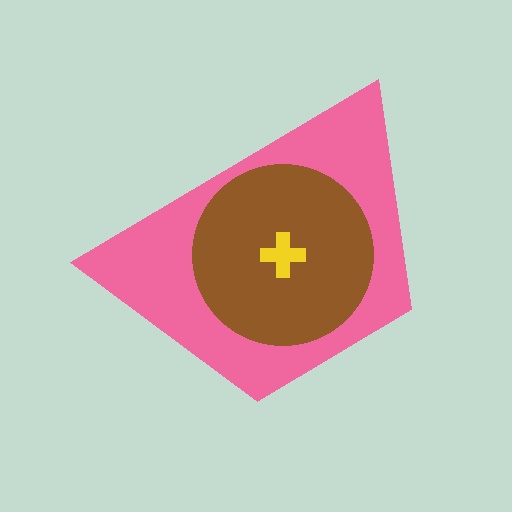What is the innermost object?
The yellow cross.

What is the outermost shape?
The pink trapezoid.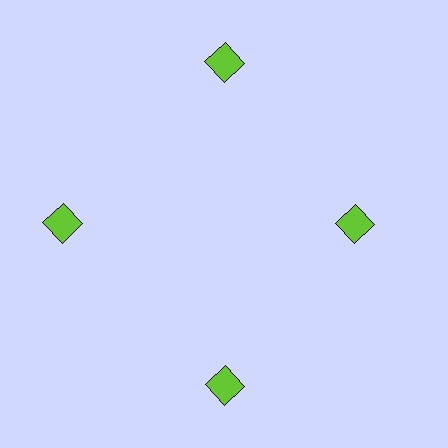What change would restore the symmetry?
The symmetry would be restored by moving it outward, back onto the ring so that all 4 squares sit at equal angles and equal distance from the center.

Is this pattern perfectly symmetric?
No. The 4 lime squares are arranged in a ring, but one element near the 3 o'clock position is pulled inward toward the center, breaking the 4-fold rotational symmetry.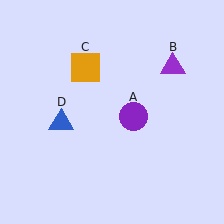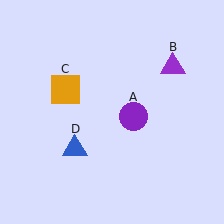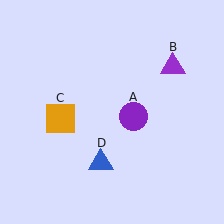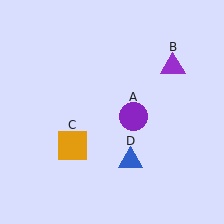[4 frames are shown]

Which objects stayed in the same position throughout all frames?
Purple circle (object A) and purple triangle (object B) remained stationary.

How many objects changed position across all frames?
2 objects changed position: orange square (object C), blue triangle (object D).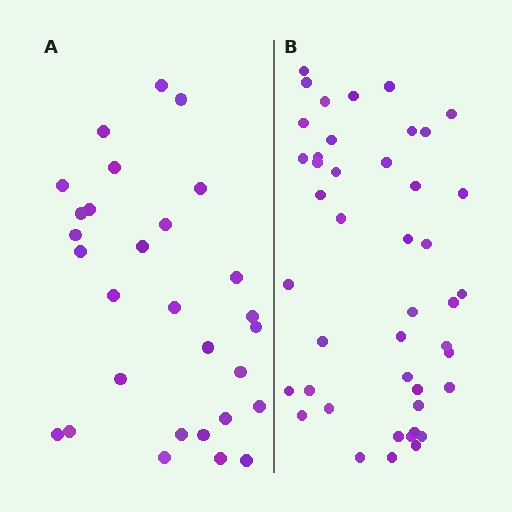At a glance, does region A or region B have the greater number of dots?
Region B (the right region) has more dots.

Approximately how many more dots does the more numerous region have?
Region B has approximately 15 more dots than region A.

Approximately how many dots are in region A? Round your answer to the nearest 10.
About 30 dots. (The exact count is 29, which rounds to 30.)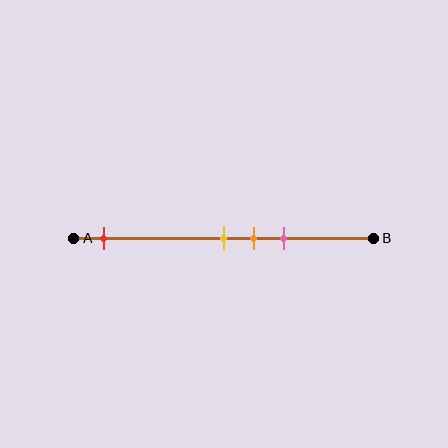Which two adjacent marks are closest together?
The yellow and orange marks are the closest adjacent pair.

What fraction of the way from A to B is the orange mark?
The orange mark is approximately 60% (0.6) of the way from A to B.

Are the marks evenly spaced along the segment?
No, the marks are not evenly spaced.